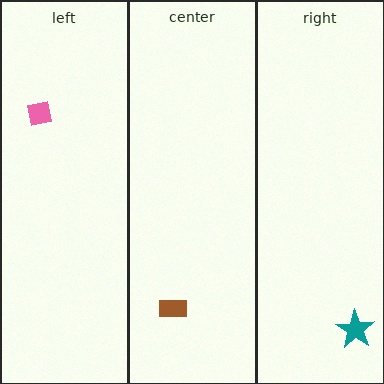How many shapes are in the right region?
1.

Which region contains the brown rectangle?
The center region.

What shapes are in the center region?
The brown rectangle.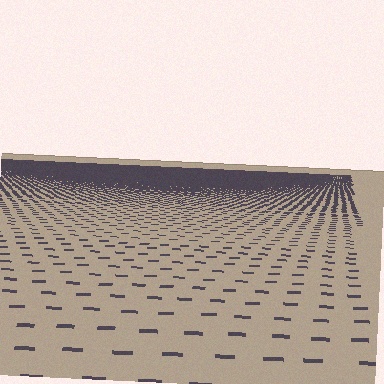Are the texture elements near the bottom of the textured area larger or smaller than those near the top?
Larger. Near the bottom, elements are closer to the viewer and appear at a bigger on-screen size.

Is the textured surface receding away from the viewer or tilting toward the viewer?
The surface is receding away from the viewer. Texture elements get smaller and denser toward the top.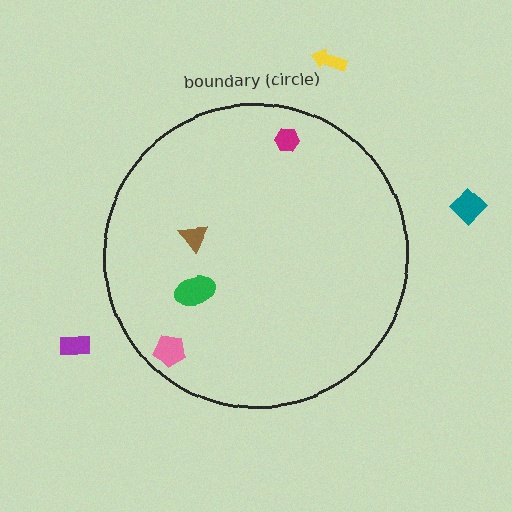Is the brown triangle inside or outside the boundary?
Inside.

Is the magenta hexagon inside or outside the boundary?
Inside.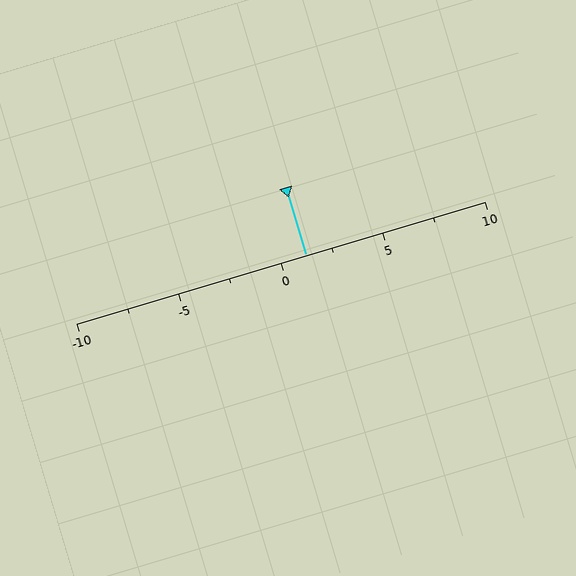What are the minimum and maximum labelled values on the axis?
The axis runs from -10 to 10.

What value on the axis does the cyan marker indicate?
The marker indicates approximately 1.2.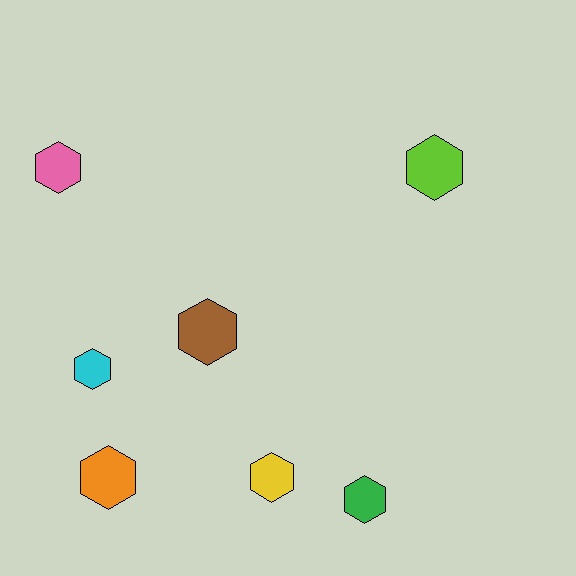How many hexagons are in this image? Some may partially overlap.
There are 7 hexagons.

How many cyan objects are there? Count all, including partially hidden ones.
There is 1 cyan object.